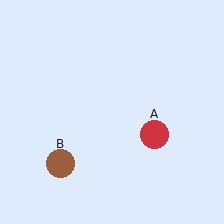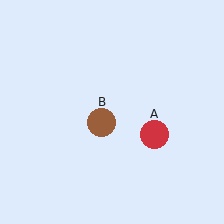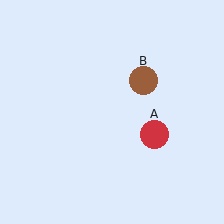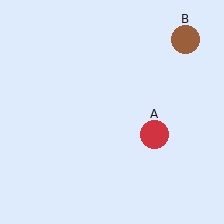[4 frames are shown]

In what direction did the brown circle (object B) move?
The brown circle (object B) moved up and to the right.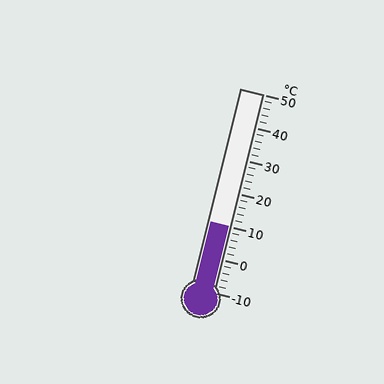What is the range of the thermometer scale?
The thermometer scale ranges from -10°C to 50°C.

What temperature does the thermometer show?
The thermometer shows approximately 10°C.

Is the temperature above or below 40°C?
The temperature is below 40°C.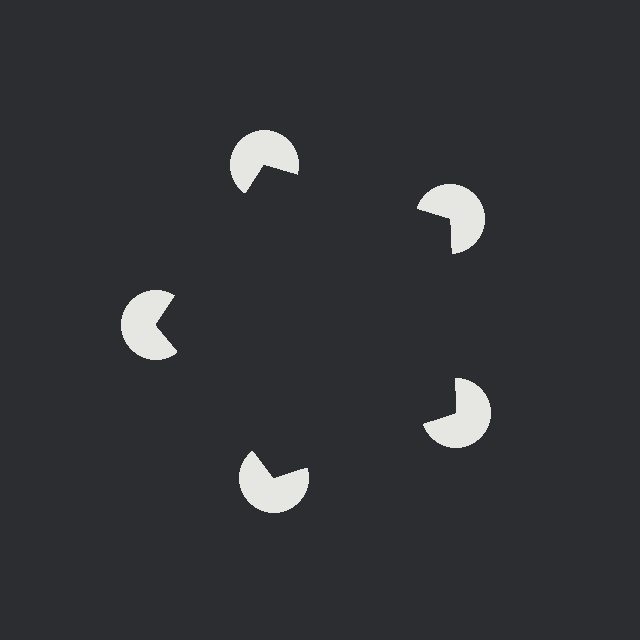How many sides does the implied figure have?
5 sides.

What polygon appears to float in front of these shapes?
An illusory pentagon — its edges are inferred from the aligned wedge cuts in the pac-man discs, not physically drawn.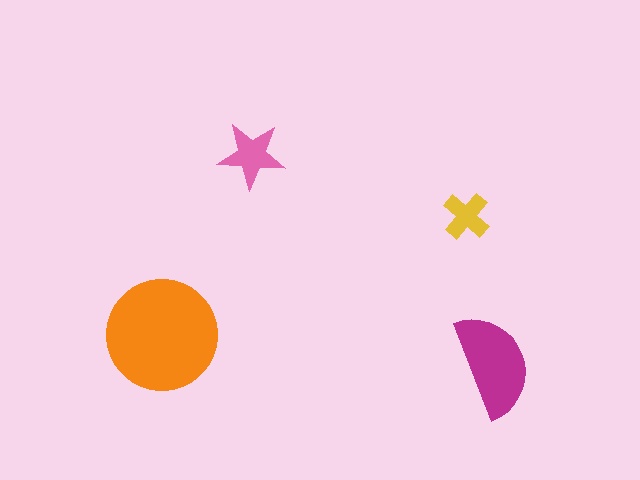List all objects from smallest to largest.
The yellow cross, the pink star, the magenta semicircle, the orange circle.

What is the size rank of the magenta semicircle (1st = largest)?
2nd.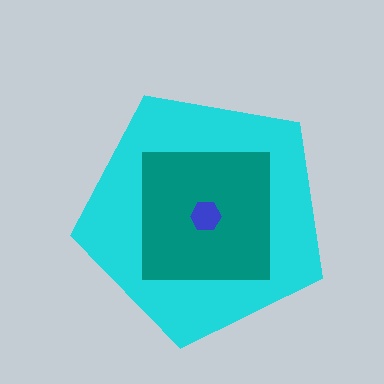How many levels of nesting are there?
3.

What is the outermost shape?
The cyan pentagon.